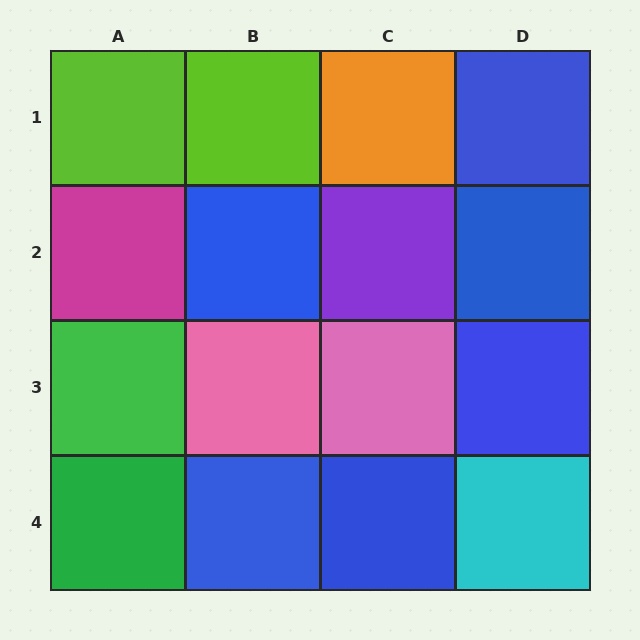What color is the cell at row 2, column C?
Purple.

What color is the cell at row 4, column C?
Blue.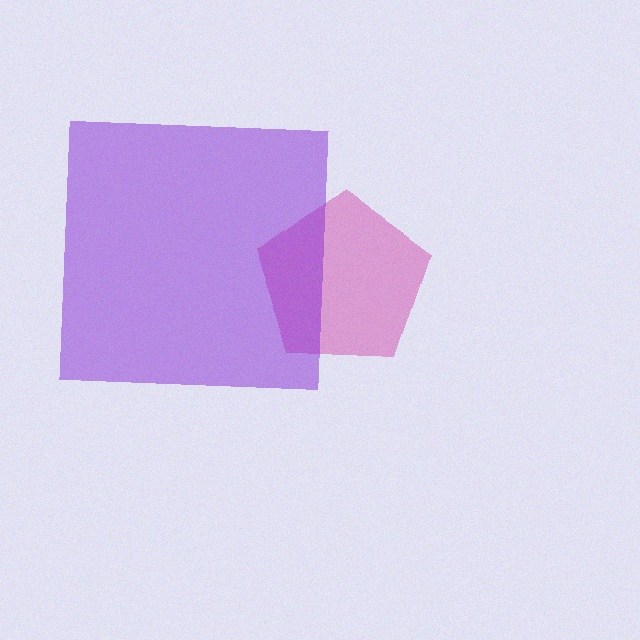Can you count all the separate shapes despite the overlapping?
Yes, there are 2 separate shapes.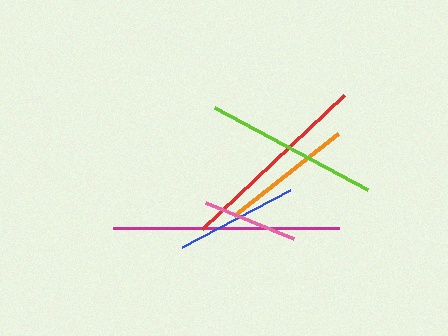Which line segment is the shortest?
The pink line is the shortest at approximately 95 pixels.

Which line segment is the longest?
The magenta line is the longest at approximately 226 pixels.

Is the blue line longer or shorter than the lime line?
The lime line is longer than the blue line.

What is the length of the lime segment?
The lime segment is approximately 174 pixels long.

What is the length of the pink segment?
The pink segment is approximately 95 pixels long.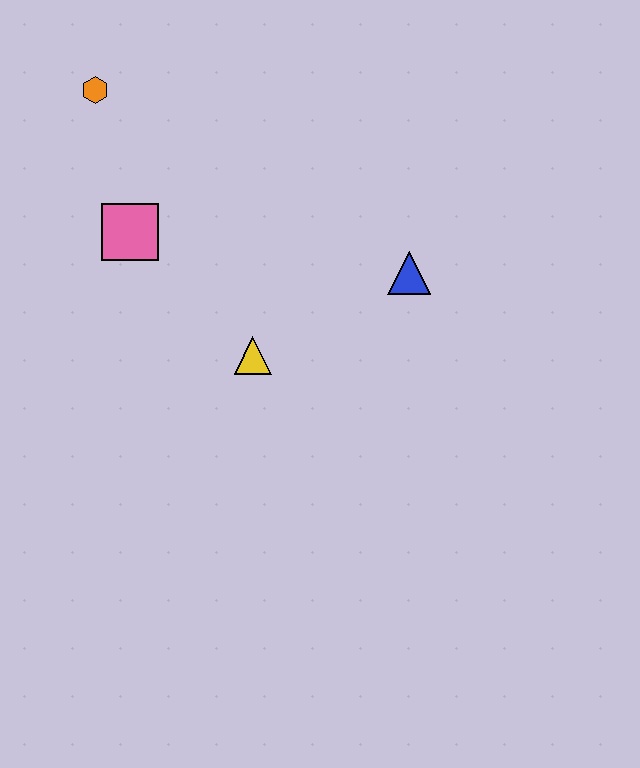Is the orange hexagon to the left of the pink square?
Yes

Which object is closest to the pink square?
The orange hexagon is closest to the pink square.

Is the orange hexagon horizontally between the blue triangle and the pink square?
No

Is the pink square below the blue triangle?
No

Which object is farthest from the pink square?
The blue triangle is farthest from the pink square.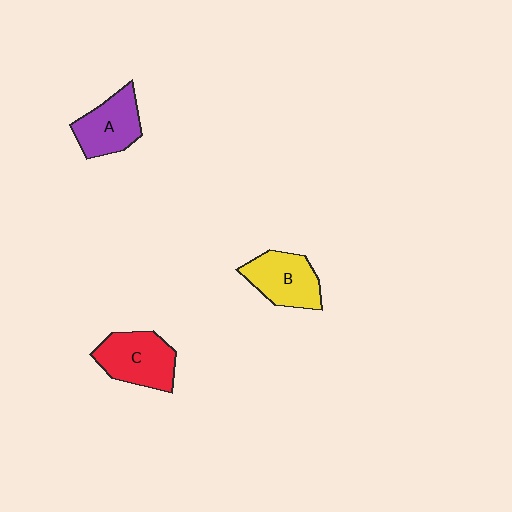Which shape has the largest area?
Shape C (red).